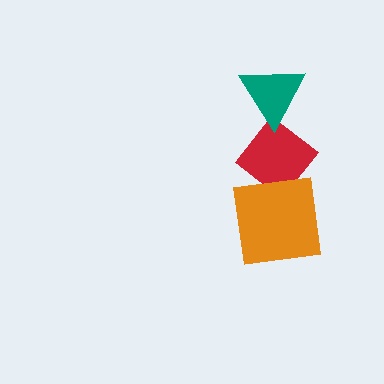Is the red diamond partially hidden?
Yes, it is partially covered by another shape.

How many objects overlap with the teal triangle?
1 object overlaps with the teal triangle.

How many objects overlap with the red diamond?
2 objects overlap with the red diamond.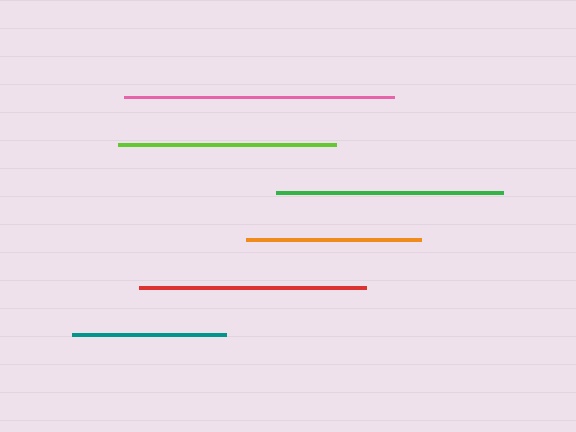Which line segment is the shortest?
The teal line is the shortest at approximately 155 pixels.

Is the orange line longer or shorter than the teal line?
The orange line is longer than the teal line.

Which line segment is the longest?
The pink line is the longest at approximately 270 pixels.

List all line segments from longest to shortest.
From longest to shortest: pink, green, red, lime, orange, teal.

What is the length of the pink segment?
The pink segment is approximately 270 pixels long.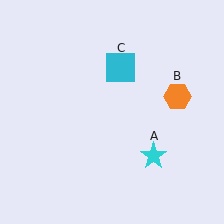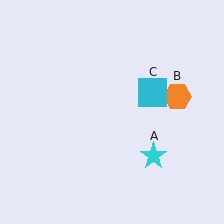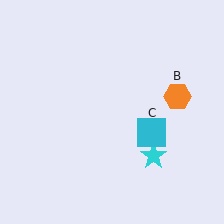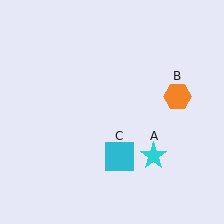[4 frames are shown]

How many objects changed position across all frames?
1 object changed position: cyan square (object C).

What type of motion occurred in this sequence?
The cyan square (object C) rotated clockwise around the center of the scene.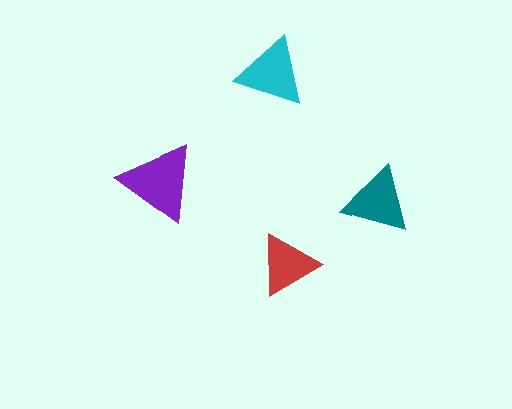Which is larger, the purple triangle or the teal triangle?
The purple one.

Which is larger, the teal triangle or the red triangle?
The teal one.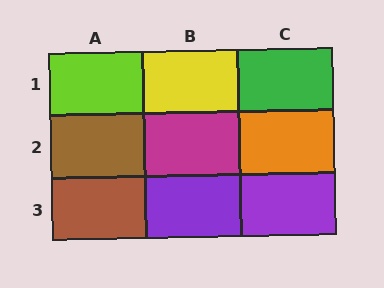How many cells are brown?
2 cells are brown.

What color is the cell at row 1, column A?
Lime.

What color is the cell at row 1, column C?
Green.